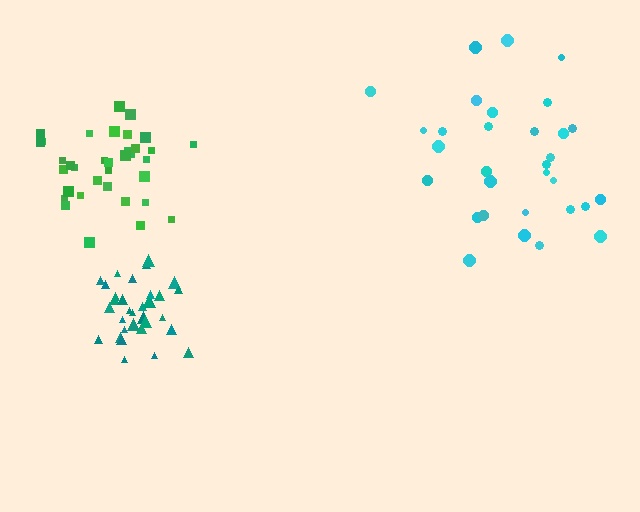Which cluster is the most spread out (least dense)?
Cyan.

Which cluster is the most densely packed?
Teal.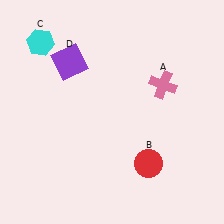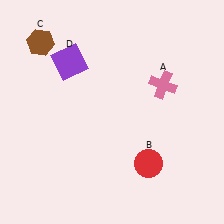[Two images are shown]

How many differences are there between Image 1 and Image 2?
There is 1 difference between the two images.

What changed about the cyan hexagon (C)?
In Image 1, C is cyan. In Image 2, it changed to brown.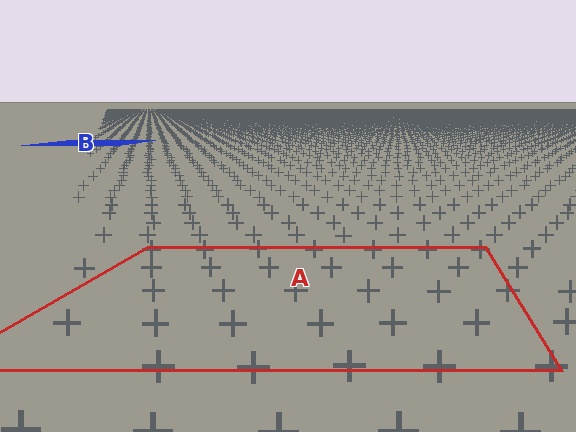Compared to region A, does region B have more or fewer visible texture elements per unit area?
Region B has more texture elements per unit area — they are packed more densely because it is farther away.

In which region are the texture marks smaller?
The texture marks are smaller in region B, because it is farther away.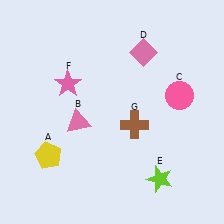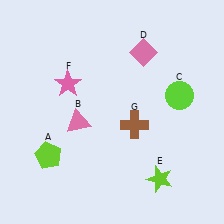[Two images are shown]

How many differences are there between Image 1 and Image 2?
There are 2 differences between the two images.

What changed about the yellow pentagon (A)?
In Image 1, A is yellow. In Image 2, it changed to lime.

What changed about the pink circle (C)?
In Image 1, C is pink. In Image 2, it changed to lime.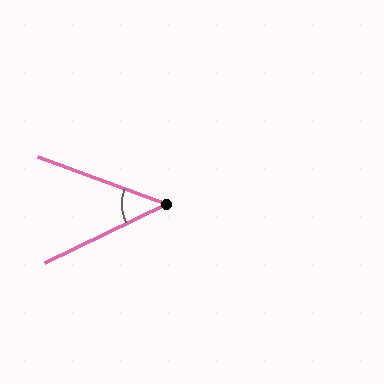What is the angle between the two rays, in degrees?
Approximately 46 degrees.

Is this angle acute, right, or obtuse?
It is acute.